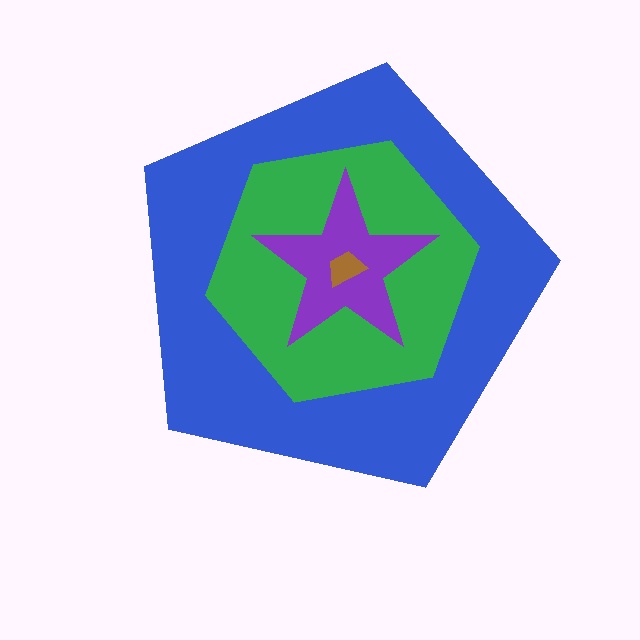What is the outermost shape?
The blue pentagon.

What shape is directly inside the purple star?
The brown trapezoid.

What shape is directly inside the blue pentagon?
The green hexagon.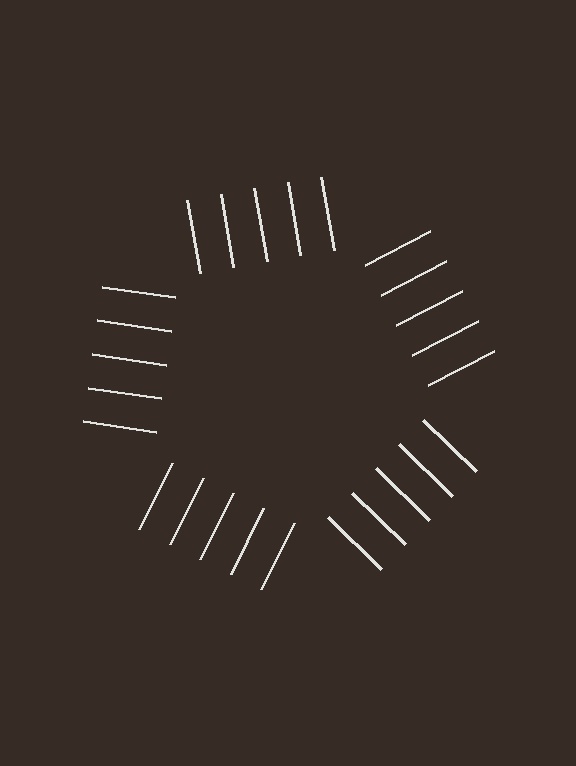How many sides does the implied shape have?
5 sides — the line-ends trace a pentagon.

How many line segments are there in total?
25 — 5 along each of the 5 edges.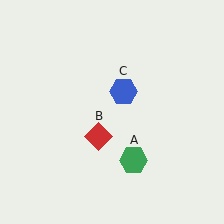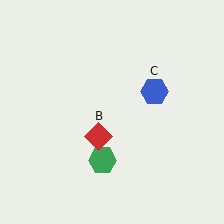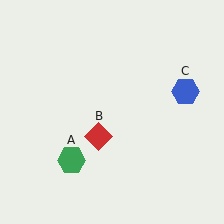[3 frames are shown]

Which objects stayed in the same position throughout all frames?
Red diamond (object B) remained stationary.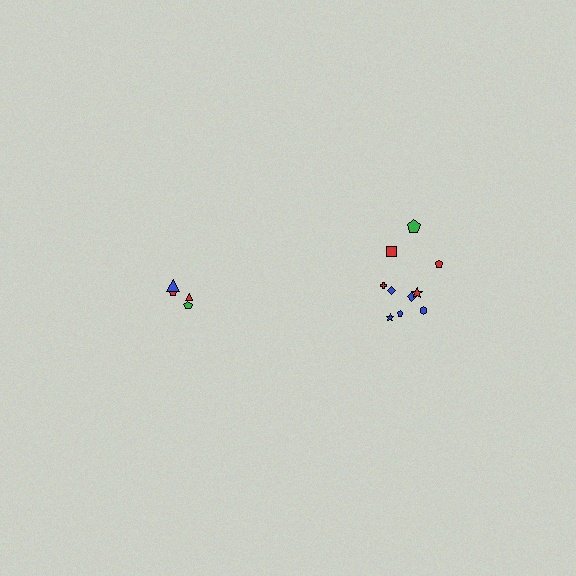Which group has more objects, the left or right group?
The right group.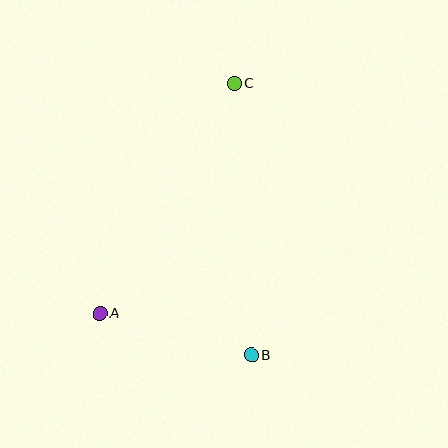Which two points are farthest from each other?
Points B and C are farthest from each other.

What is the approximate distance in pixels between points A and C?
The distance between A and C is approximately 266 pixels.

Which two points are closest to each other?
Points A and B are closest to each other.